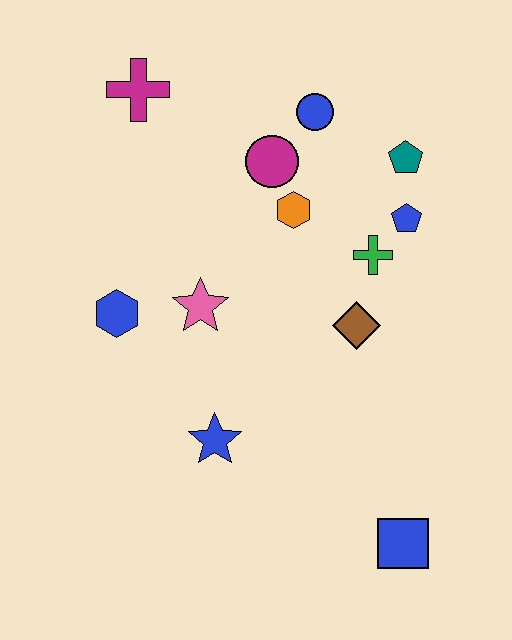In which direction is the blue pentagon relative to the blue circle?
The blue pentagon is below the blue circle.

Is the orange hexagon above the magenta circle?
No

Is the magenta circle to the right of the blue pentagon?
No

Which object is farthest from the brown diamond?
The magenta cross is farthest from the brown diamond.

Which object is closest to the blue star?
The pink star is closest to the blue star.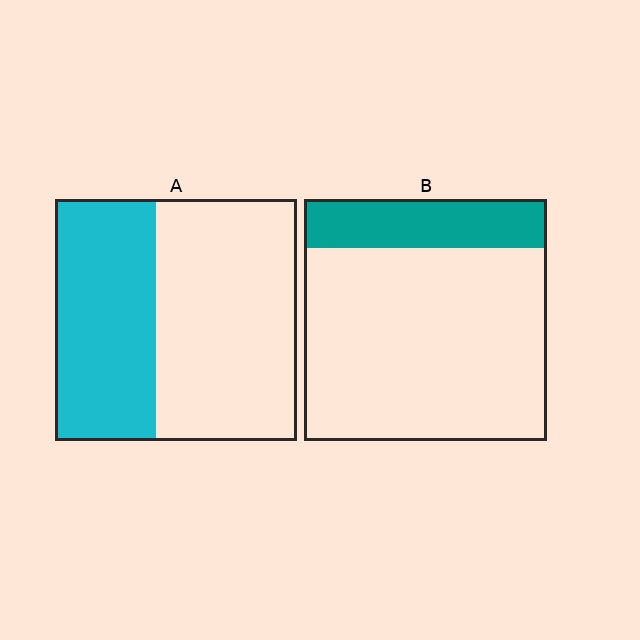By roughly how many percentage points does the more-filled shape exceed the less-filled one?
By roughly 20 percentage points (A over B).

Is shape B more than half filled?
No.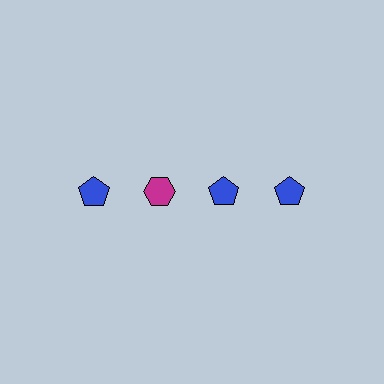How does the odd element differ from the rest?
It differs in both color (magenta instead of blue) and shape (hexagon instead of pentagon).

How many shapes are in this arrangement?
There are 4 shapes arranged in a grid pattern.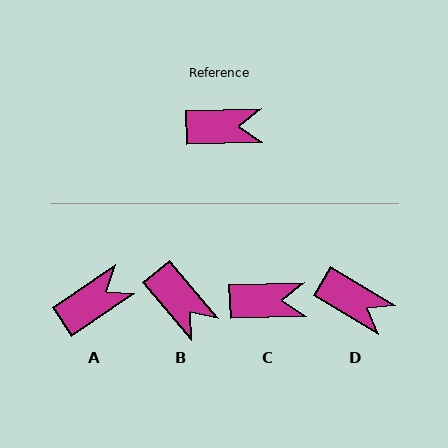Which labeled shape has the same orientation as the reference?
C.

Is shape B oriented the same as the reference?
No, it is off by about 52 degrees.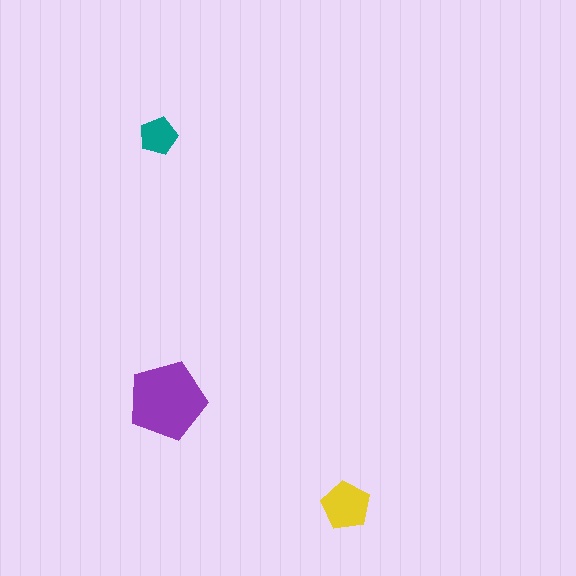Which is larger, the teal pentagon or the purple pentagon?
The purple one.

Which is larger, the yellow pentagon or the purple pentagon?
The purple one.